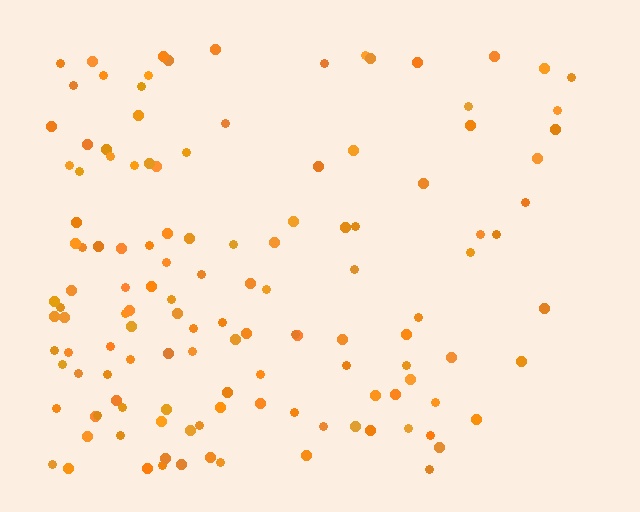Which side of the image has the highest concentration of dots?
The left.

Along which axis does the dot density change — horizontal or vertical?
Horizontal.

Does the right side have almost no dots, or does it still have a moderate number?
Still a moderate number, just noticeably fewer than the left.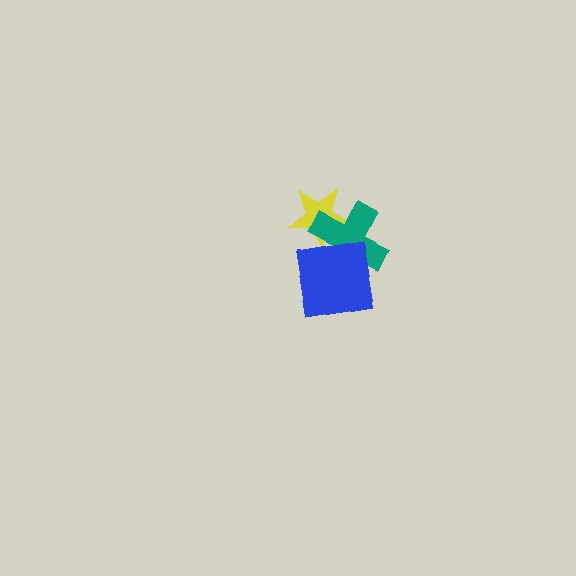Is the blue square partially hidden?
No, no other shape covers it.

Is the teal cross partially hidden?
Yes, it is partially covered by another shape.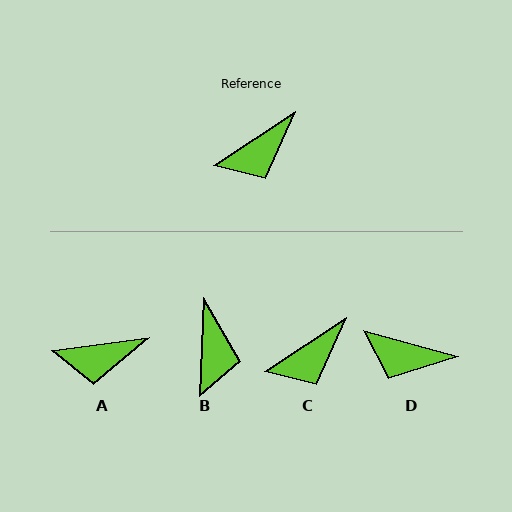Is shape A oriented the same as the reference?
No, it is off by about 26 degrees.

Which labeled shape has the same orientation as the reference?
C.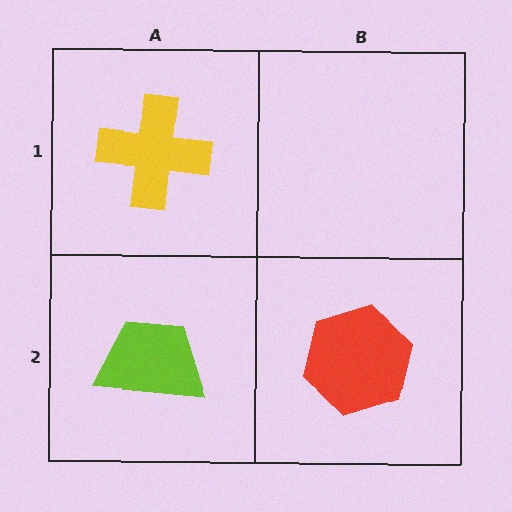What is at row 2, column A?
A lime trapezoid.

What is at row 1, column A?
A yellow cross.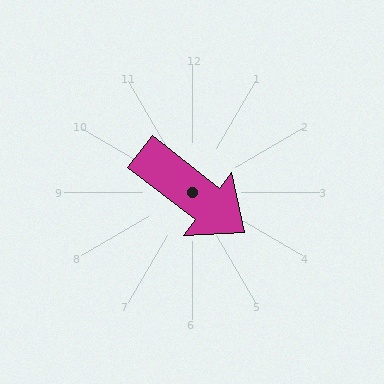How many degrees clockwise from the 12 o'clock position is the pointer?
Approximately 128 degrees.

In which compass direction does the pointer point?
Southeast.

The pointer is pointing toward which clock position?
Roughly 4 o'clock.